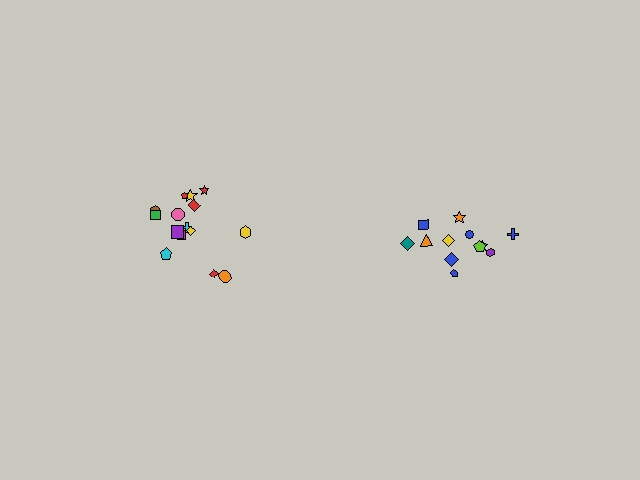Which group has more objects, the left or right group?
The left group.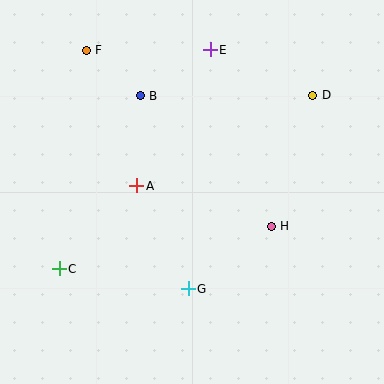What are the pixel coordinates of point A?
Point A is at (137, 186).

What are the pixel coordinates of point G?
Point G is at (188, 289).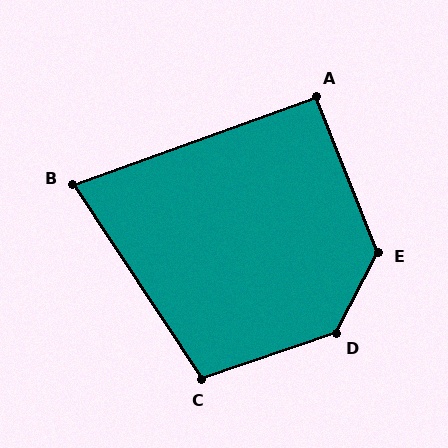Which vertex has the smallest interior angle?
B, at approximately 76 degrees.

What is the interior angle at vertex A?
Approximately 92 degrees (approximately right).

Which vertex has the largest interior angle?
D, at approximately 136 degrees.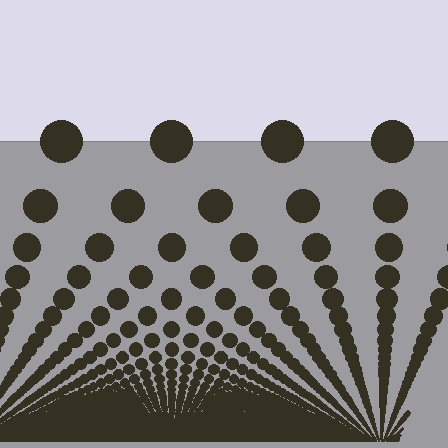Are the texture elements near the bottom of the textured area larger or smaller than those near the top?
Smaller. The gradient is inverted — elements near the bottom are smaller and denser.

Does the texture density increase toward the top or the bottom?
Density increases toward the bottom.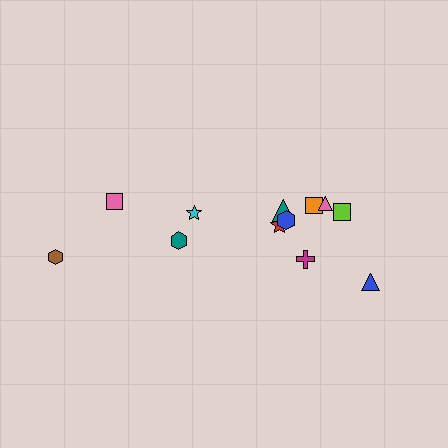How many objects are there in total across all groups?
There are 12 objects.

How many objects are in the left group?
There are 4 objects.